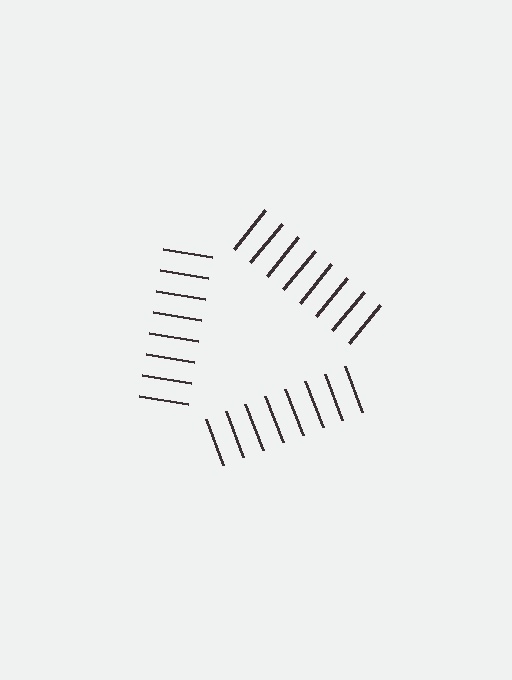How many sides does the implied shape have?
3 sides — the line-ends trace a triangle.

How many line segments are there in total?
24 — 8 along each of the 3 edges.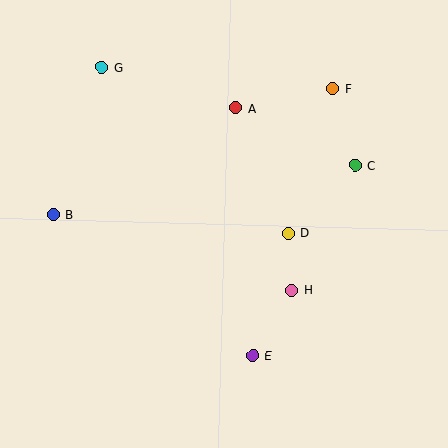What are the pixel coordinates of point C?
Point C is at (355, 165).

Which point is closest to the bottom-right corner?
Point E is closest to the bottom-right corner.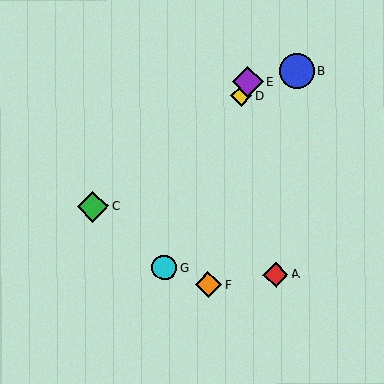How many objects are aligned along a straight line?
3 objects (D, E, G) are aligned along a straight line.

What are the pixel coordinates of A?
Object A is at (276, 275).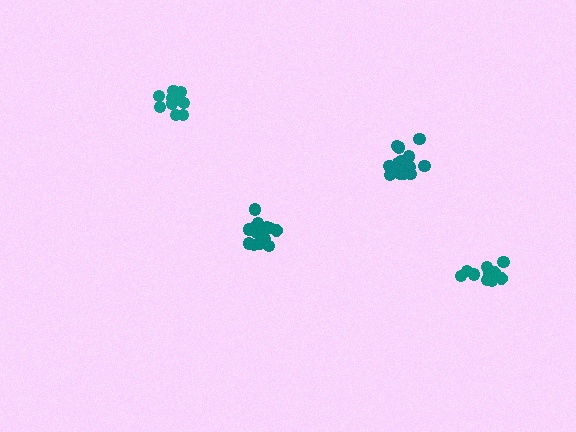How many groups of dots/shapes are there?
There are 4 groups.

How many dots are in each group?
Group 1: 12 dots, Group 2: 16 dots, Group 3: 11 dots, Group 4: 17 dots (56 total).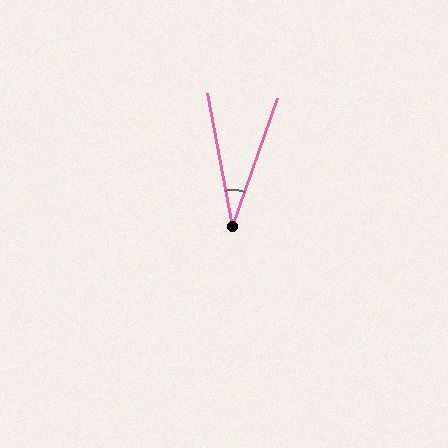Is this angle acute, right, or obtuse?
It is acute.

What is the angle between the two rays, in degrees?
Approximately 30 degrees.